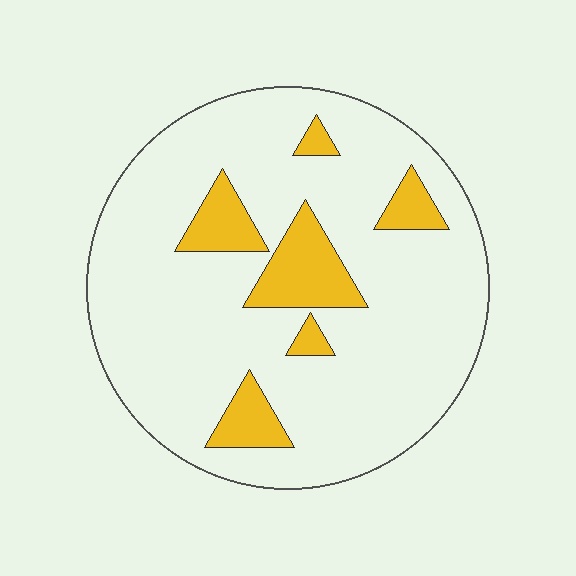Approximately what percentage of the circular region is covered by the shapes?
Approximately 15%.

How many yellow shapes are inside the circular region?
6.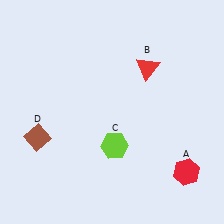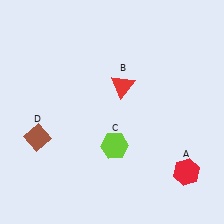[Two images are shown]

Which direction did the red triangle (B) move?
The red triangle (B) moved left.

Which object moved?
The red triangle (B) moved left.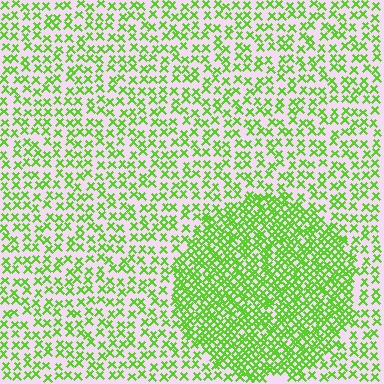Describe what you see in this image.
The image contains small lime elements arranged at two different densities. A circle-shaped region is visible where the elements are more densely packed than the surrounding area.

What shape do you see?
I see a circle.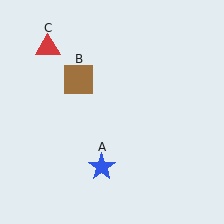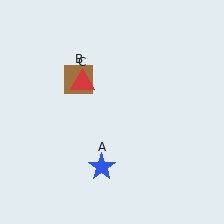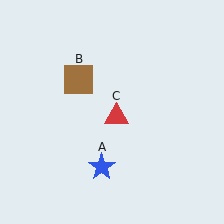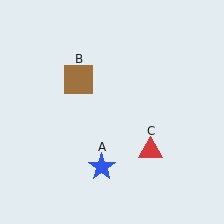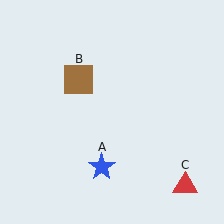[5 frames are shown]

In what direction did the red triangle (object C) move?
The red triangle (object C) moved down and to the right.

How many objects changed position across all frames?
1 object changed position: red triangle (object C).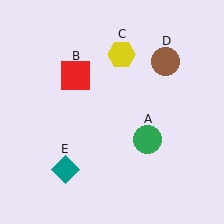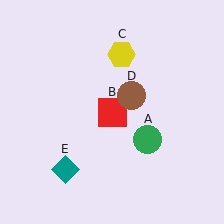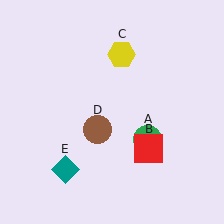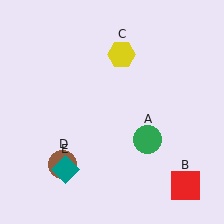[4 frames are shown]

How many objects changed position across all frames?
2 objects changed position: red square (object B), brown circle (object D).